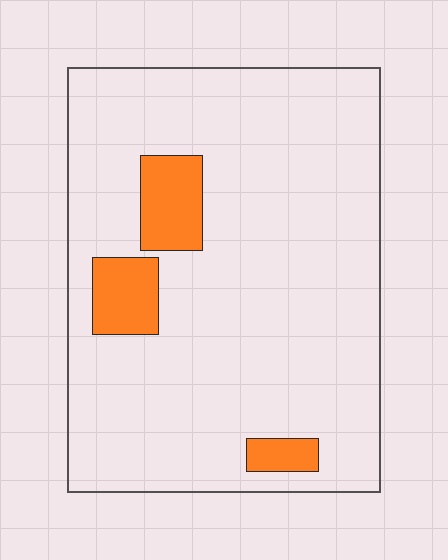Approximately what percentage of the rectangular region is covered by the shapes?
Approximately 10%.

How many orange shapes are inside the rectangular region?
3.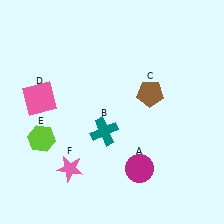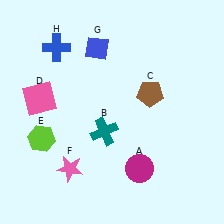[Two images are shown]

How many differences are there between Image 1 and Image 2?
There are 2 differences between the two images.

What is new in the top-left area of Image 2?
A blue cross (H) was added in the top-left area of Image 2.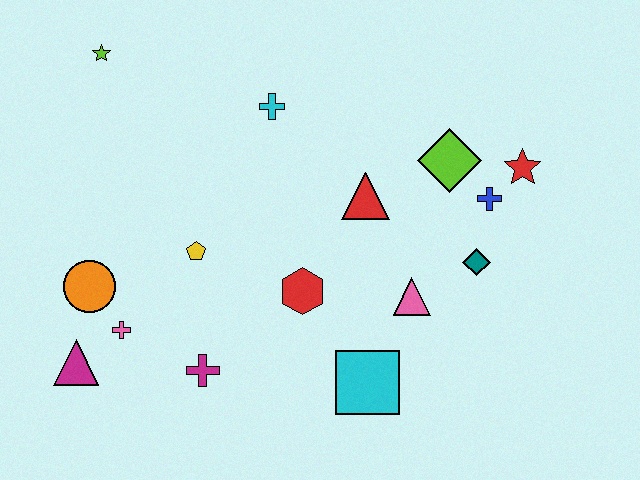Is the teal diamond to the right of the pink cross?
Yes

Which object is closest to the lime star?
The cyan cross is closest to the lime star.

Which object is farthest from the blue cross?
The magenta triangle is farthest from the blue cross.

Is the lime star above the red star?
Yes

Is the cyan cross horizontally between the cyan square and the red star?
No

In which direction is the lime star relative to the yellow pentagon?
The lime star is above the yellow pentagon.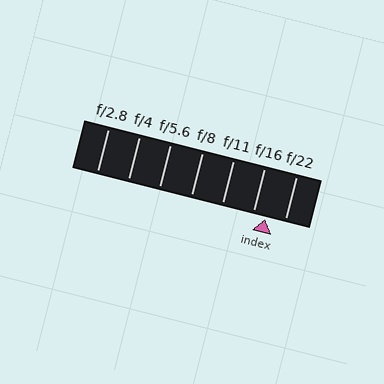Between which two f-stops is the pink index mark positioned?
The index mark is between f/16 and f/22.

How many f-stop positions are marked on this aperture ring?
There are 7 f-stop positions marked.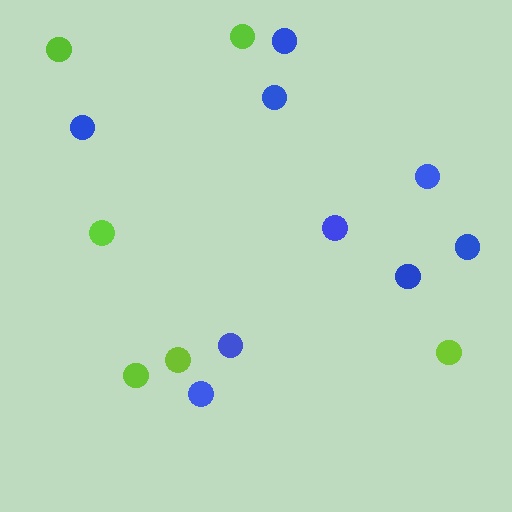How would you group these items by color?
There are 2 groups: one group of blue circles (9) and one group of lime circles (6).